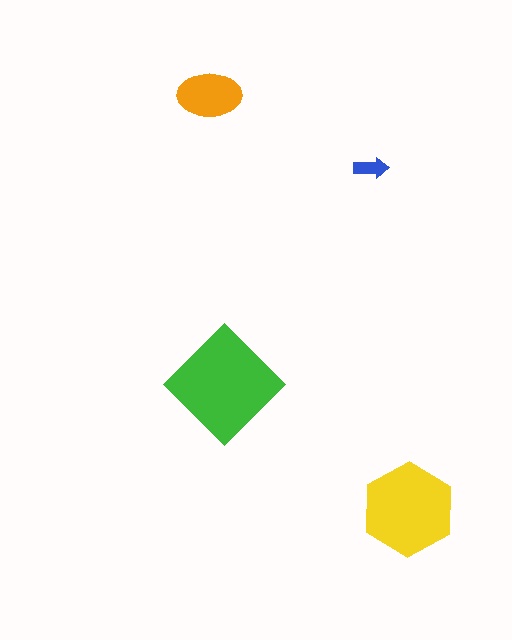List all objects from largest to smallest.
The green diamond, the yellow hexagon, the orange ellipse, the blue arrow.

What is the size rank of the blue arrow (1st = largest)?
4th.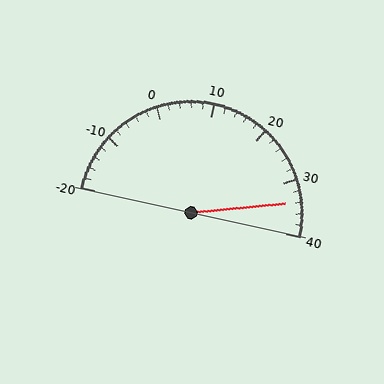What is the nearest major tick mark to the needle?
The nearest major tick mark is 30.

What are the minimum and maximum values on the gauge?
The gauge ranges from -20 to 40.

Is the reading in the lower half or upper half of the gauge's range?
The reading is in the upper half of the range (-20 to 40).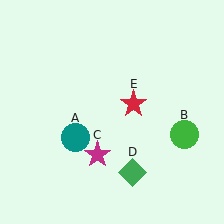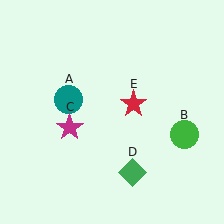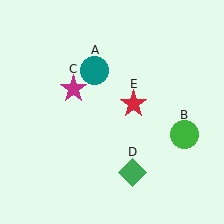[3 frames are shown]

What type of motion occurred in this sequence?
The teal circle (object A), magenta star (object C) rotated clockwise around the center of the scene.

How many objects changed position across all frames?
2 objects changed position: teal circle (object A), magenta star (object C).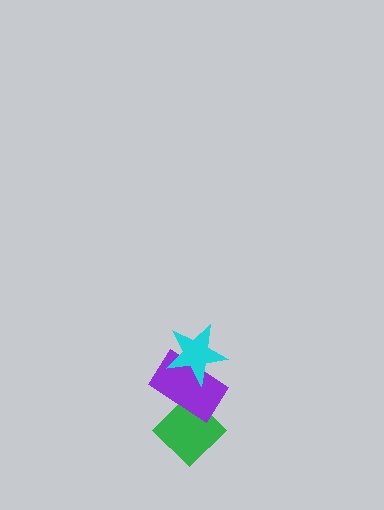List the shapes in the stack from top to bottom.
From top to bottom: the cyan star, the purple rectangle, the green diamond.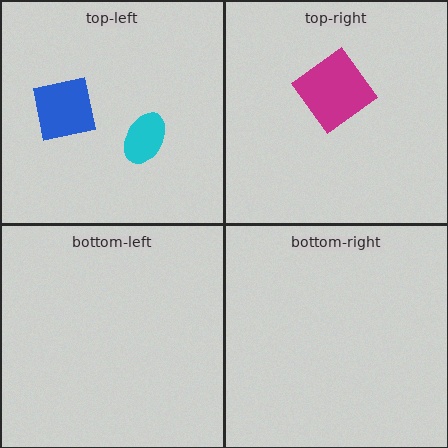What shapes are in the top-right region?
The magenta diamond.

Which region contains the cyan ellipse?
The top-left region.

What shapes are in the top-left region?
The cyan ellipse, the blue square.